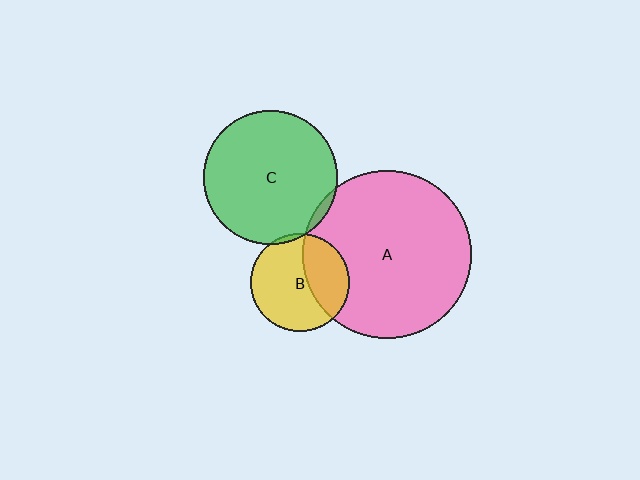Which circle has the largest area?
Circle A (pink).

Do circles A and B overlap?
Yes.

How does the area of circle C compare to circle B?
Approximately 1.8 times.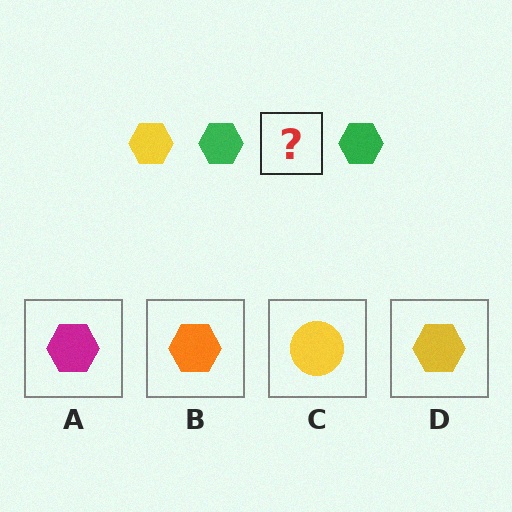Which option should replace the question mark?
Option D.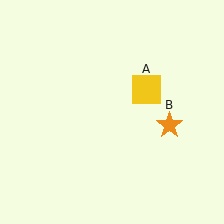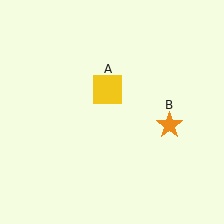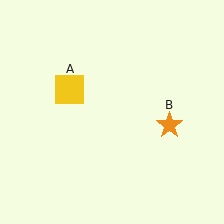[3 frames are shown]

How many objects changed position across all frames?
1 object changed position: yellow square (object A).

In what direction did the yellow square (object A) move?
The yellow square (object A) moved left.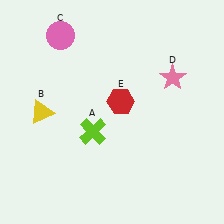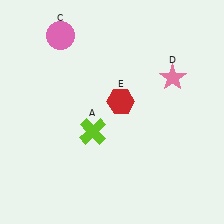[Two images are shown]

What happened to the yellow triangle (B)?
The yellow triangle (B) was removed in Image 2. It was in the bottom-left area of Image 1.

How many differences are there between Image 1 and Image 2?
There is 1 difference between the two images.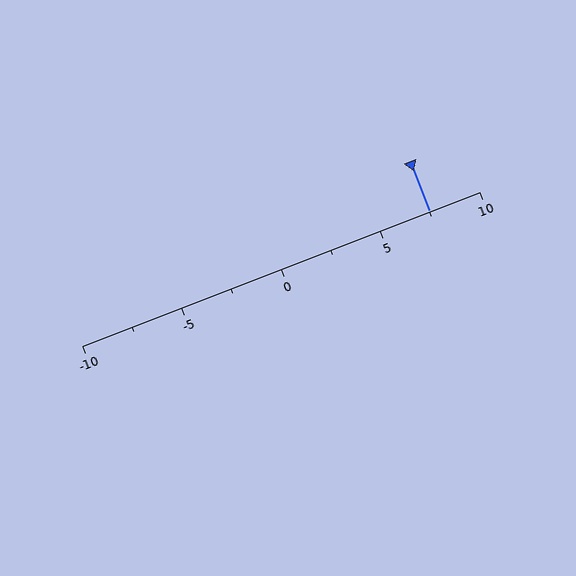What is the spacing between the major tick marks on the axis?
The major ticks are spaced 5 apart.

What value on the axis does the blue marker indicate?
The marker indicates approximately 7.5.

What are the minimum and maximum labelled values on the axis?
The axis runs from -10 to 10.